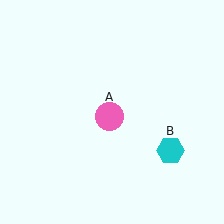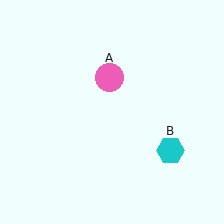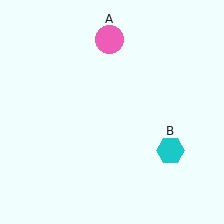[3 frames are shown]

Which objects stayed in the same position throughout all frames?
Cyan hexagon (object B) remained stationary.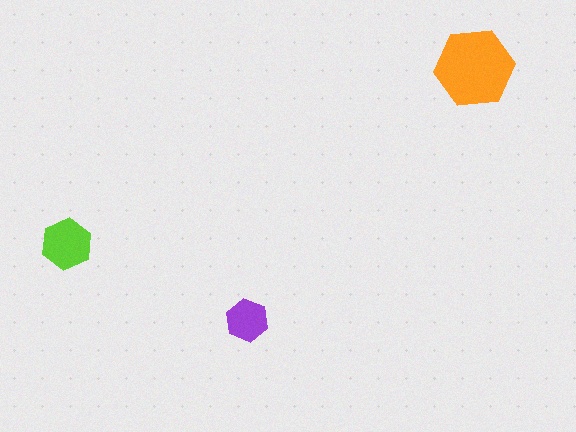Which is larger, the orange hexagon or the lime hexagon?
The orange one.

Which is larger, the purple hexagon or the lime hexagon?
The lime one.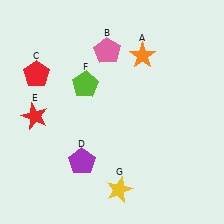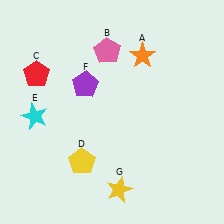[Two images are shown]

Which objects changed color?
D changed from purple to yellow. E changed from red to cyan. F changed from lime to purple.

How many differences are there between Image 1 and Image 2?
There are 3 differences between the two images.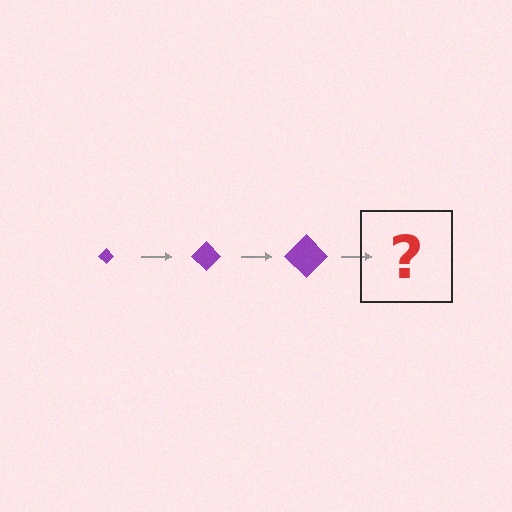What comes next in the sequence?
The next element should be a purple diamond, larger than the previous one.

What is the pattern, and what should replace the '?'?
The pattern is that the diamond gets progressively larger each step. The '?' should be a purple diamond, larger than the previous one.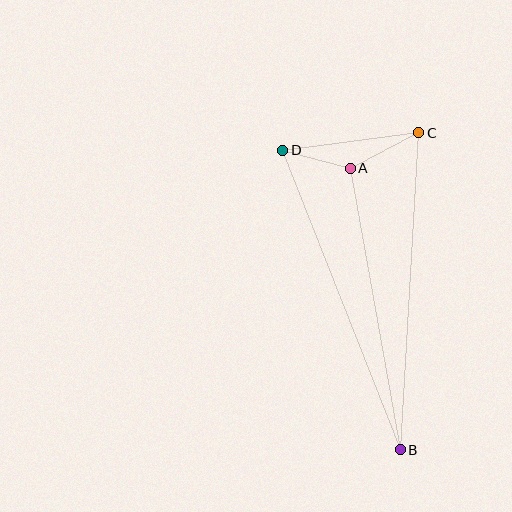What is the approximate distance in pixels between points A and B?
The distance between A and B is approximately 286 pixels.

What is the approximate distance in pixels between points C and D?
The distance between C and D is approximately 137 pixels.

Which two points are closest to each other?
Points A and D are closest to each other.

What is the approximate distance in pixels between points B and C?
The distance between B and C is approximately 318 pixels.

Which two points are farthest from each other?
Points B and D are farthest from each other.